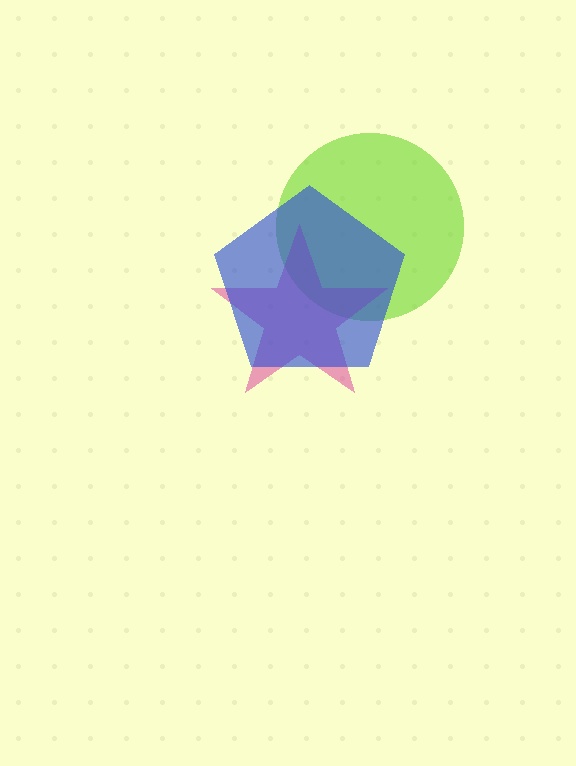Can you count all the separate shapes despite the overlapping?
Yes, there are 3 separate shapes.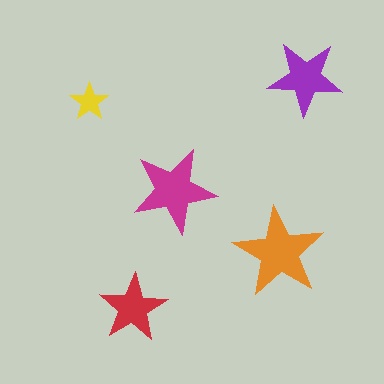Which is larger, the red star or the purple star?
The purple one.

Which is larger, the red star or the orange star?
The orange one.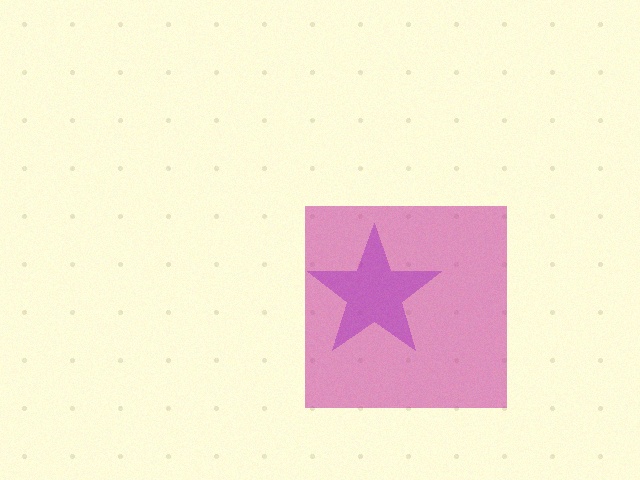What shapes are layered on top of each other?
The layered shapes are: a magenta square, a purple star.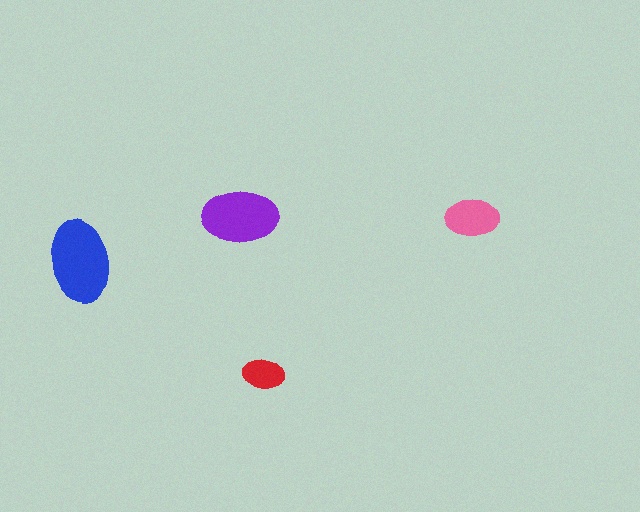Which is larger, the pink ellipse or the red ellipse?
The pink one.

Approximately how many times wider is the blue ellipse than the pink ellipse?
About 1.5 times wider.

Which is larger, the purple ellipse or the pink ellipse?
The purple one.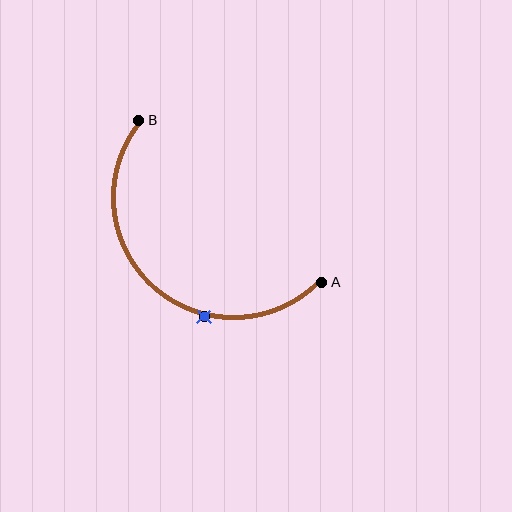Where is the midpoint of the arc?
The arc midpoint is the point on the curve farthest from the straight line joining A and B. It sits below and to the left of that line.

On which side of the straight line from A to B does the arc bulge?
The arc bulges below and to the left of the straight line connecting A and B.